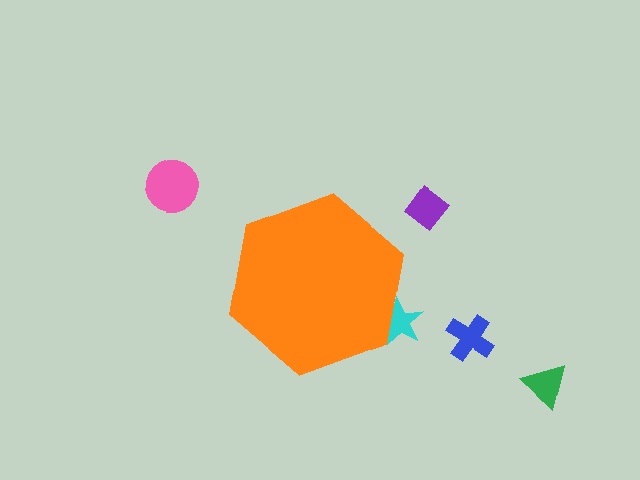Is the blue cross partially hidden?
No, the blue cross is fully visible.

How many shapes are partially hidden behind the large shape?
1 shape is partially hidden.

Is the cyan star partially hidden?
Yes, the cyan star is partially hidden behind the orange hexagon.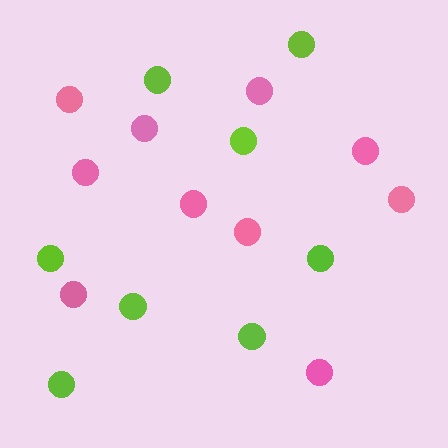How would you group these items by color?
There are 2 groups: one group of pink circles (10) and one group of lime circles (8).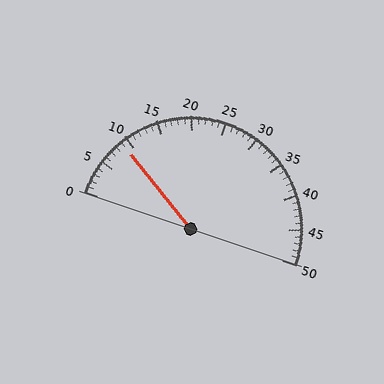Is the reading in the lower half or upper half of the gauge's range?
The reading is in the lower half of the range (0 to 50).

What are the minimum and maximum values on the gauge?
The gauge ranges from 0 to 50.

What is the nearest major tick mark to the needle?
The nearest major tick mark is 10.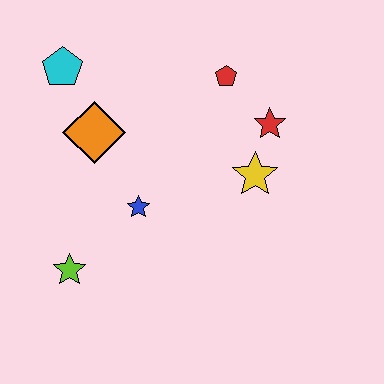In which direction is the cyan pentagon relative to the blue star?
The cyan pentagon is above the blue star.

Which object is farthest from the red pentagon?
The lime star is farthest from the red pentagon.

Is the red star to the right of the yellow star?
Yes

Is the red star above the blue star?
Yes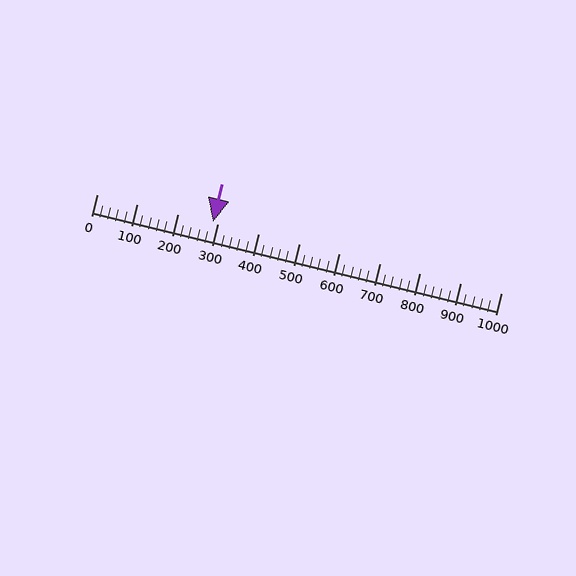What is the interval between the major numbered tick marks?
The major tick marks are spaced 100 units apart.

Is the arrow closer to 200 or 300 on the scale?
The arrow is closer to 300.